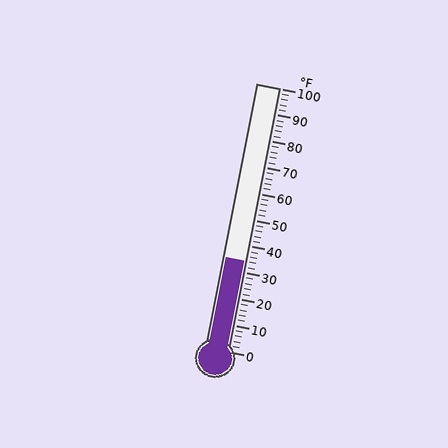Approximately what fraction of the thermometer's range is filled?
The thermometer is filled to approximately 35% of its range.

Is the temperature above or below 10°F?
The temperature is above 10°F.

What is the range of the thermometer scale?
The thermometer scale ranges from 0°F to 100°F.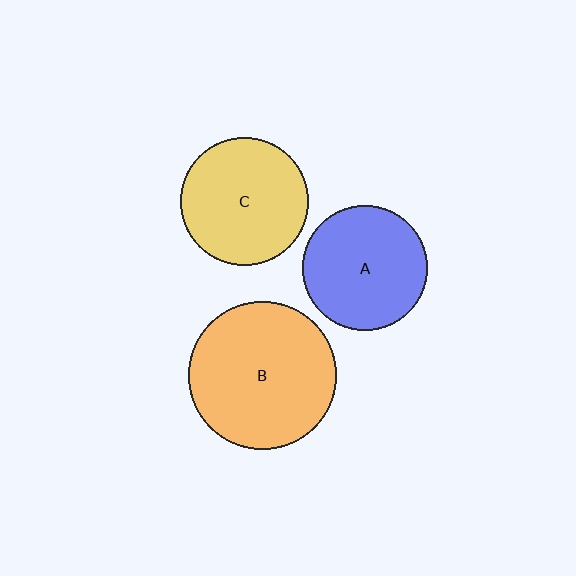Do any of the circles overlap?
No, none of the circles overlap.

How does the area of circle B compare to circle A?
Approximately 1.4 times.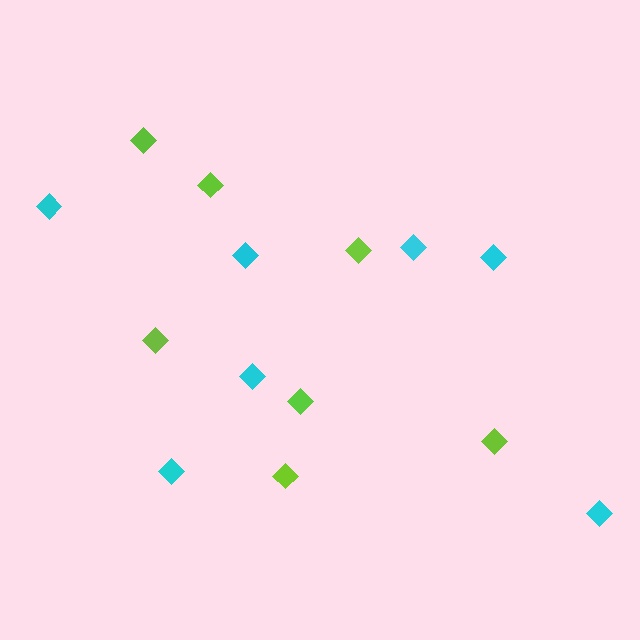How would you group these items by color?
There are 2 groups: one group of lime diamonds (7) and one group of cyan diamonds (7).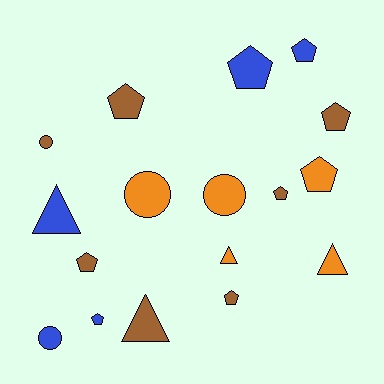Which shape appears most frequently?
Pentagon, with 9 objects.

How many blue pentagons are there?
There are 3 blue pentagons.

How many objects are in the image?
There are 17 objects.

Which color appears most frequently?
Brown, with 7 objects.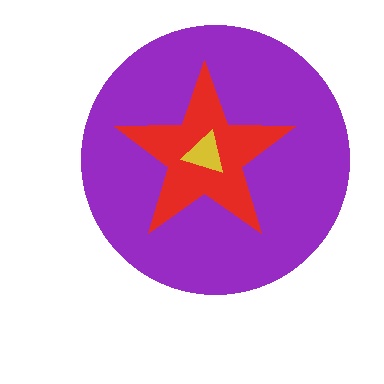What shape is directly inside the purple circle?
The red star.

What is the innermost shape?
The yellow triangle.